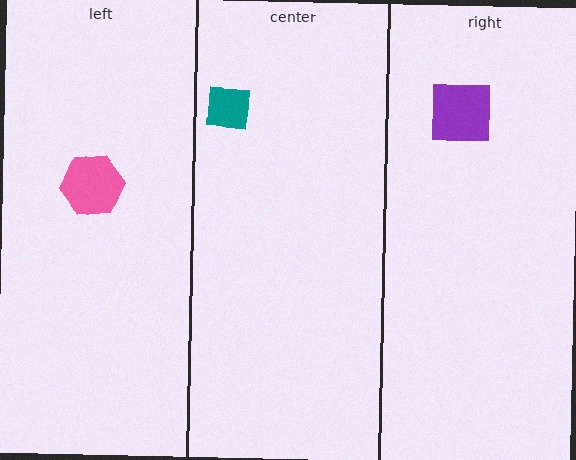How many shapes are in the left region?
1.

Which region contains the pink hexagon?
The left region.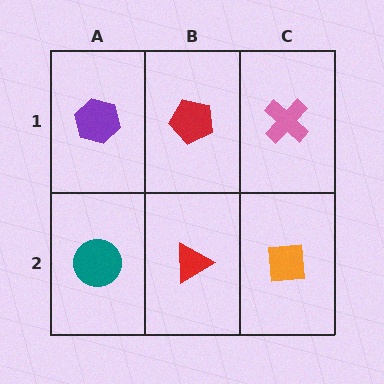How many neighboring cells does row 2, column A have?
2.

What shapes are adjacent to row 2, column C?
A pink cross (row 1, column C), a red triangle (row 2, column B).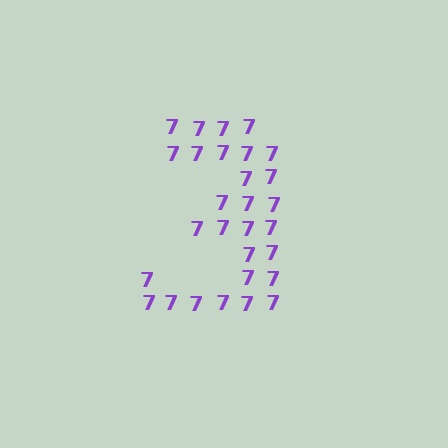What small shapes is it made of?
It is made of small digit 7's.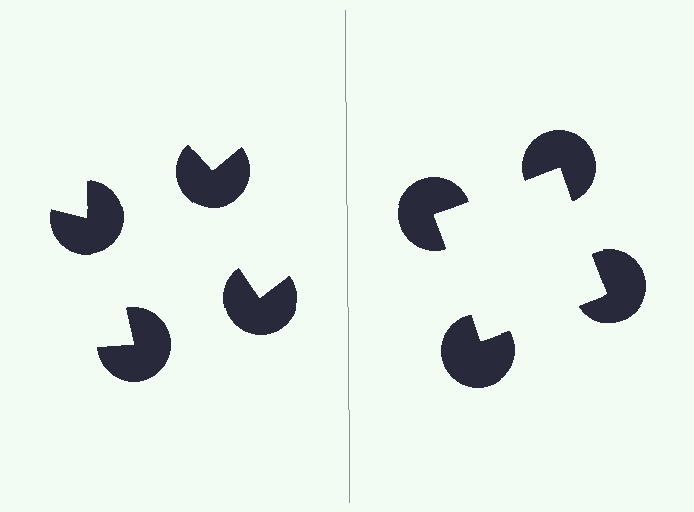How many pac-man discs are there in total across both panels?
8 — 4 on each side.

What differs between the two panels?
The pac-man discs are positioned identically on both sides; only the wedge orientations differ. On the right they align to a square; on the left they are misaligned.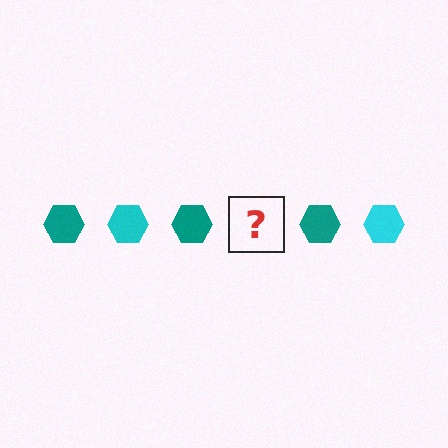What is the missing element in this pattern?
The missing element is a cyan hexagon.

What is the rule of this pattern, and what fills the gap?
The rule is that the pattern cycles through teal, cyan hexagons. The gap should be filled with a cyan hexagon.